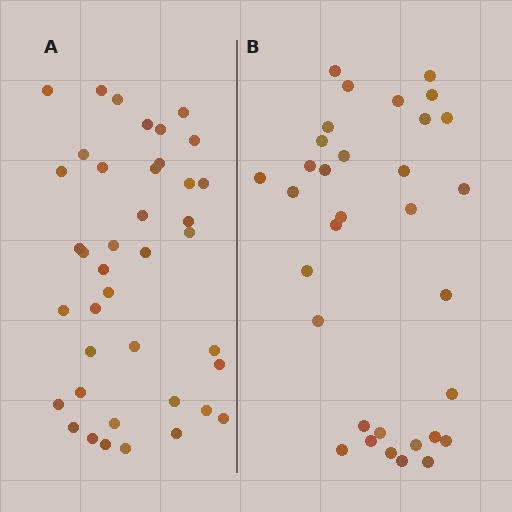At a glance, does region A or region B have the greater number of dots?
Region A (the left region) has more dots.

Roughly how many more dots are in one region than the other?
Region A has roughly 8 or so more dots than region B.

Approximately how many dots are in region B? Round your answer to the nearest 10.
About 30 dots. (The exact count is 33, which rounds to 30.)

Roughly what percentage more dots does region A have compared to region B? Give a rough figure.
About 20% more.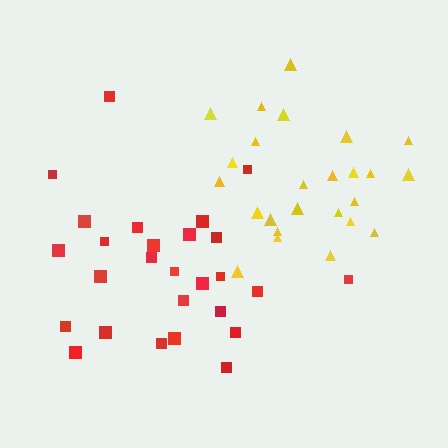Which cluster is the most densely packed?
Yellow.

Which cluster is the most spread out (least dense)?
Red.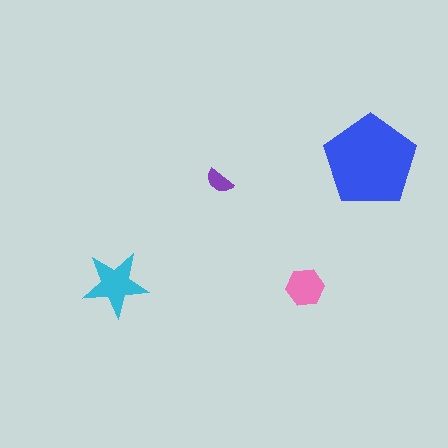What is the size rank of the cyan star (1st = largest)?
2nd.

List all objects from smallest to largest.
The purple semicircle, the pink hexagon, the cyan star, the blue pentagon.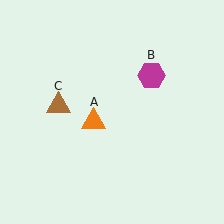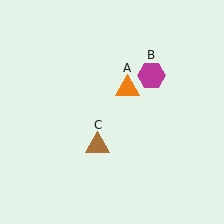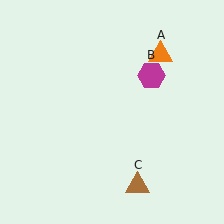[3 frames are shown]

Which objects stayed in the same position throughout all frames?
Magenta hexagon (object B) remained stationary.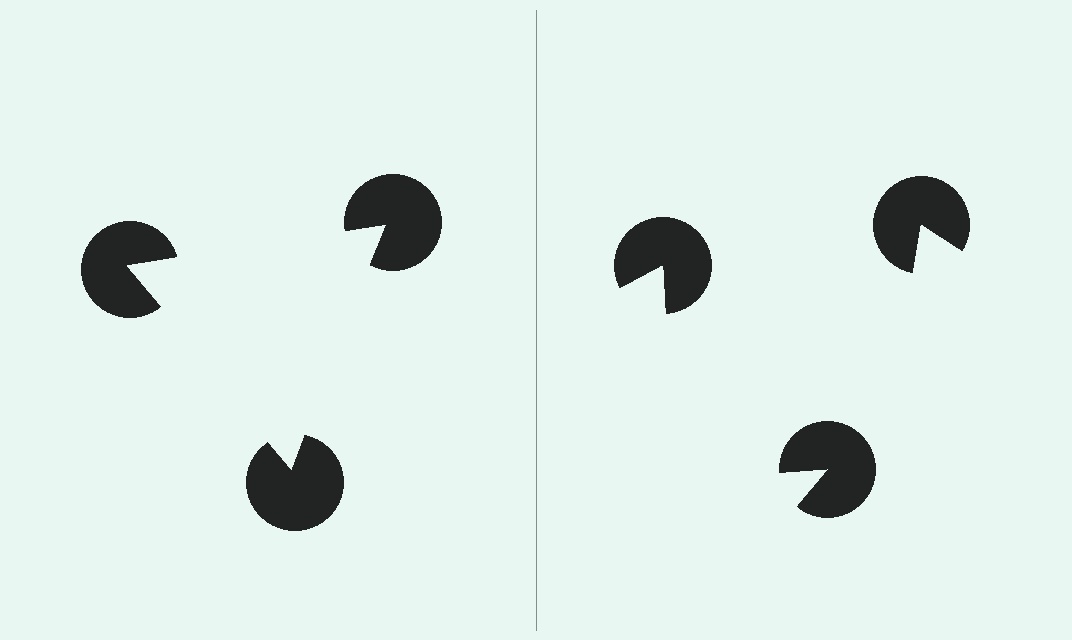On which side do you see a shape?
An illusory triangle appears on the left side. On the right side the wedge cuts are rotated, so no coherent shape forms.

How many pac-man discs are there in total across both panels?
6 — 3 on each side.